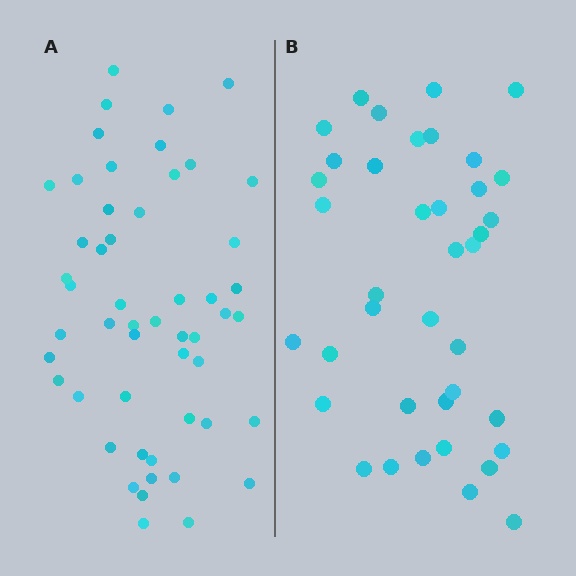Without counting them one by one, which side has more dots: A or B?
Region A (the left region) has more dots.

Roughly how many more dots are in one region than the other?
Region A has approximately 15 more dots than region B.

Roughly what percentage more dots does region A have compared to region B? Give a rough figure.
About 35% more.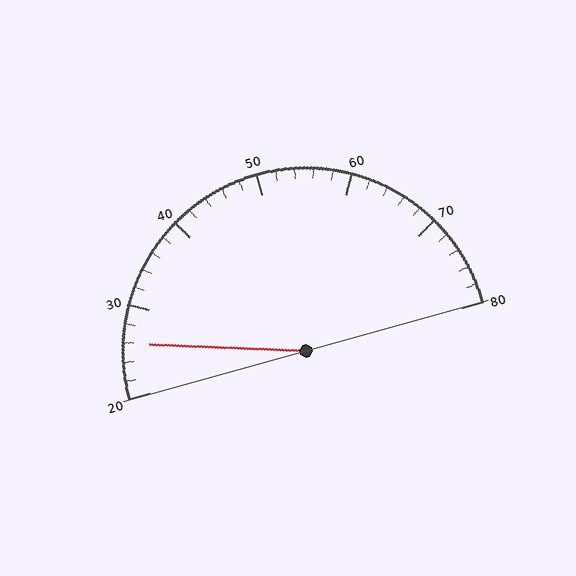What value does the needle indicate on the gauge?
The needle indicates approximately 26.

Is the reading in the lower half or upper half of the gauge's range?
The reading is in the lower half of the range (20 to 80).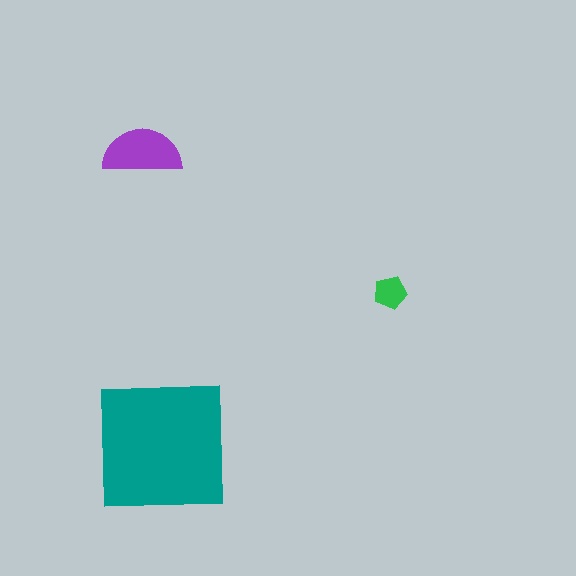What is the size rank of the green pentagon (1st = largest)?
3rd.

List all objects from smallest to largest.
The green pentagon, the purple semicircle, the teal square.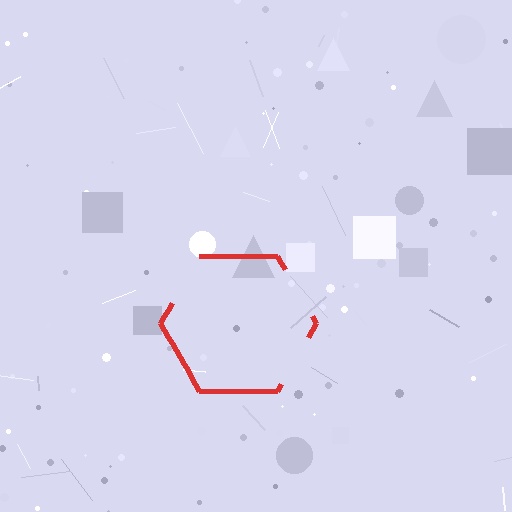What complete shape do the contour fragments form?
The contour fragments form a hexagon.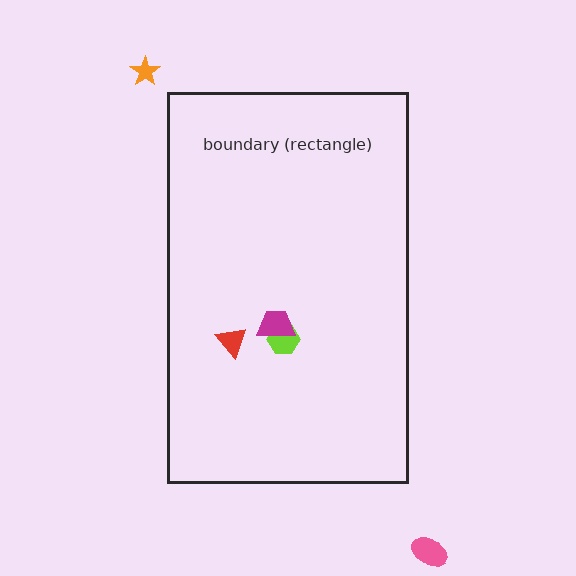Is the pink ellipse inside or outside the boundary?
Outside.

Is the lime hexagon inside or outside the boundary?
Inside.